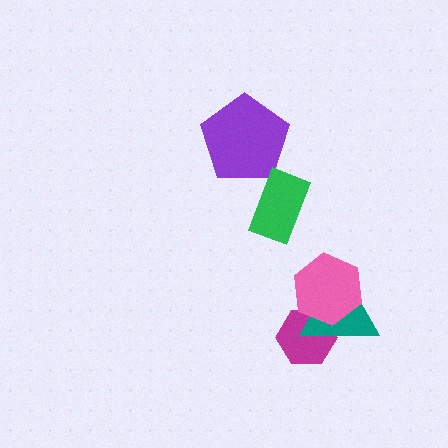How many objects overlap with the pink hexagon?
2 objects overlap with the pink hexagon.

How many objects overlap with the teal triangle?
2 objects overlap with the teal triangle.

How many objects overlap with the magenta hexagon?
2 objects overlap with the magenta hexagon.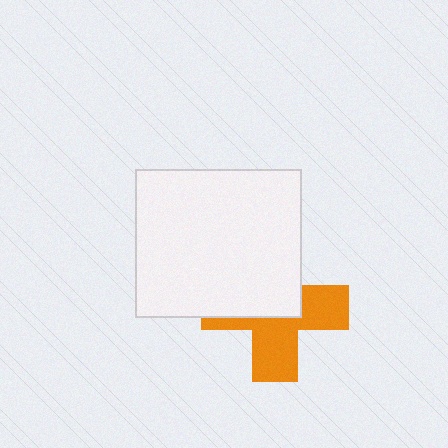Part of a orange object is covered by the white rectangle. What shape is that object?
It is a cross.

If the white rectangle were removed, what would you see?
You would see the complete orange cross.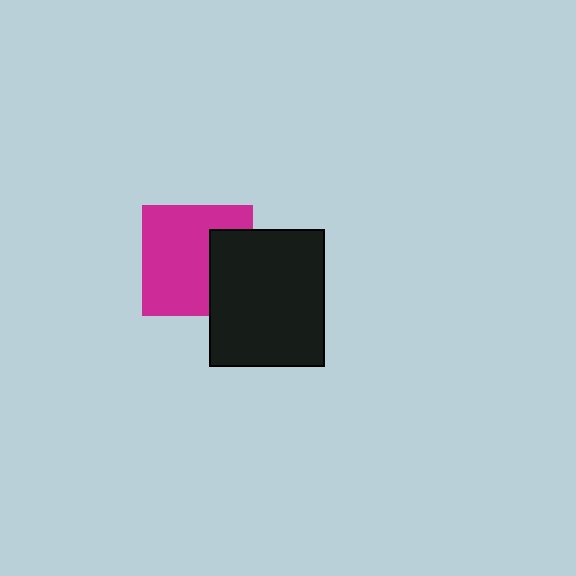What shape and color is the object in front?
The object in front is a black rectangle.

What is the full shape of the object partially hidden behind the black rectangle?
The partially hidden object is a magenta square.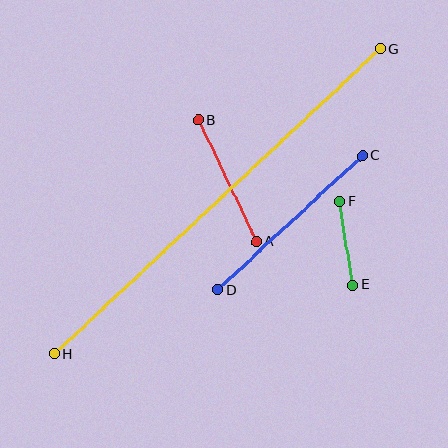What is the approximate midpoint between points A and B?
The midpoint is at approximately (227, 181) pixels.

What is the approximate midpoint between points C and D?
The midpoint is at approximately (290, 223) pixels.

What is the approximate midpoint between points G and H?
The midpoint is at approximately (217, 201) pixels.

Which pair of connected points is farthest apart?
Points G and H are farthest apart.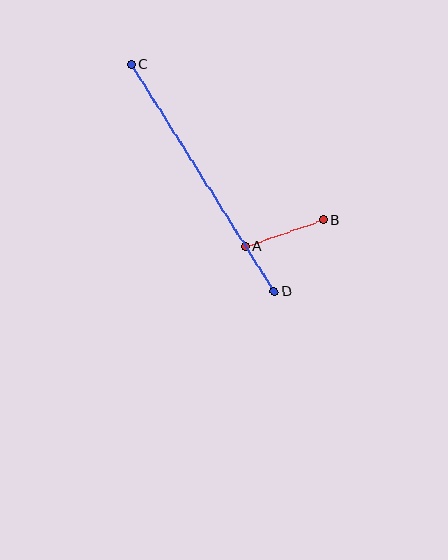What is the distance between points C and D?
The distance is approximately 268 pixels.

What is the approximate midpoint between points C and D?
The midpoint is at approximately (203, 178) pixels.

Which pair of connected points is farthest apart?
Points C and D are farthest apart.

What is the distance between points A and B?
The distance is approximately 83 pixels.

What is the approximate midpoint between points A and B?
The midpoint is at approximately (284, 233) pixels.